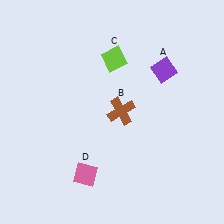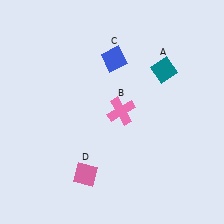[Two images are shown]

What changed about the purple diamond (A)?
In Image 1, A is purple. In Image 2, it changed to teal.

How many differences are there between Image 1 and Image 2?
There are 3 differences between the two images.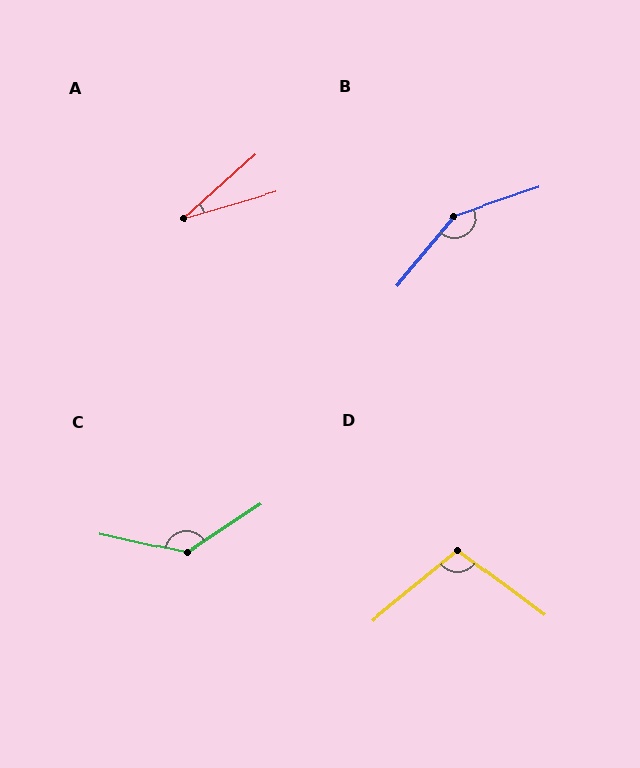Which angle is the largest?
B, at approximately 148 degrees.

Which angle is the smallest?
A, at approximately 26 degrees.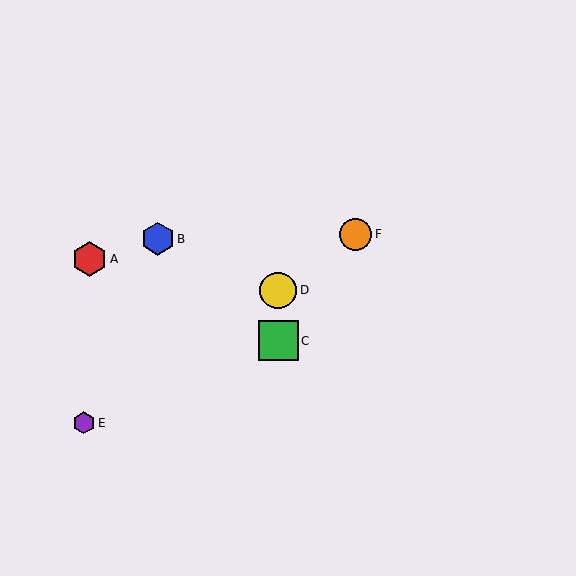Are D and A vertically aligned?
No, D is at x≈278 and A is at x≈90.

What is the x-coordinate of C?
Object C is at x≈278.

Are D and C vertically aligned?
Yes, both are at x≈278.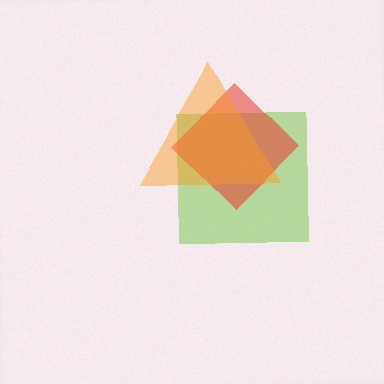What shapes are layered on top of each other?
The layered shapes are: a lime square, a red diamond, an orange triangle.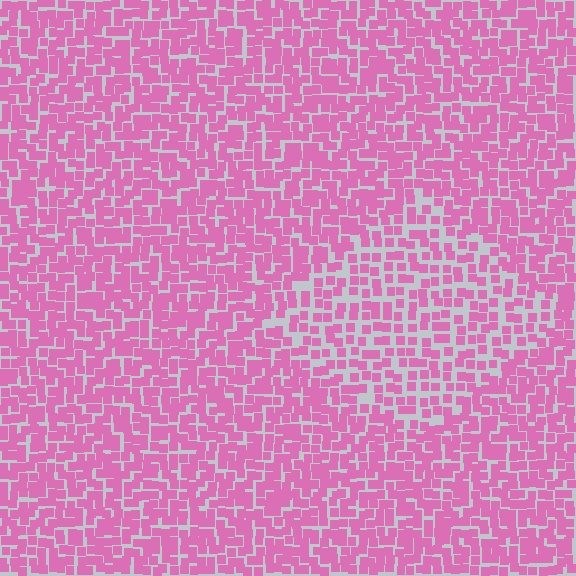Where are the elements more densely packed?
The elements are more densely packed outside the diamond boundary.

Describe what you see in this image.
The image contains small pink elements arranged at two different densities. A diamond-shaped region is visible where the elements are less densely packed than the surrounding area.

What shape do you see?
I see a diamond.